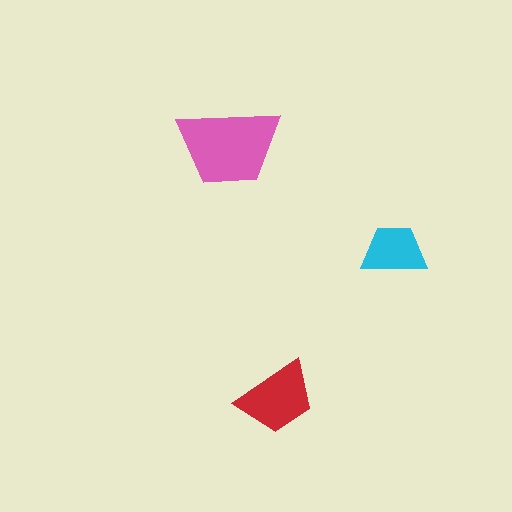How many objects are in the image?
There are 3 objects in the image.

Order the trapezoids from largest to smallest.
the pink one, the red one, the cyan one.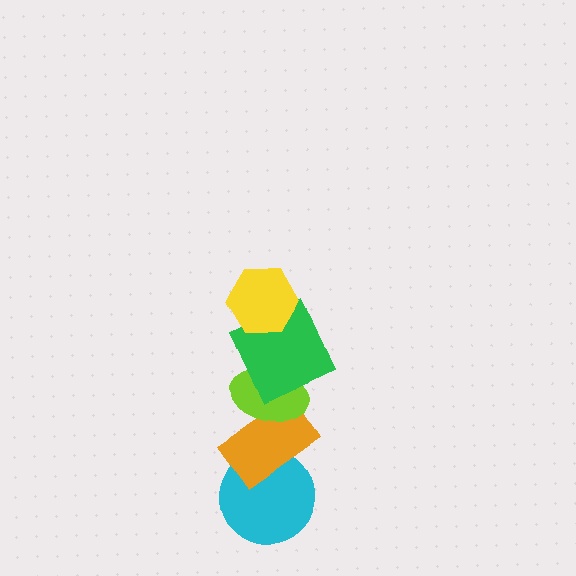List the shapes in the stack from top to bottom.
From top to bottom: the yellow hexagon, the green square, the lime ellipse, the orange rectangle, the cyan circle.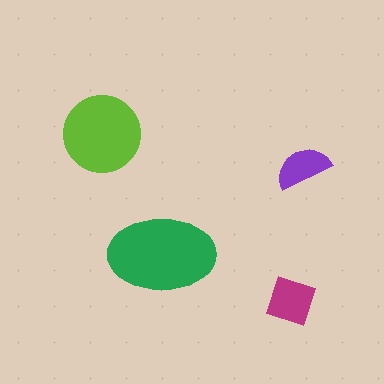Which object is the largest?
The green ellipse.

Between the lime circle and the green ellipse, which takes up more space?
The green ellipse.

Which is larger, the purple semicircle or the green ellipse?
The green ellipse.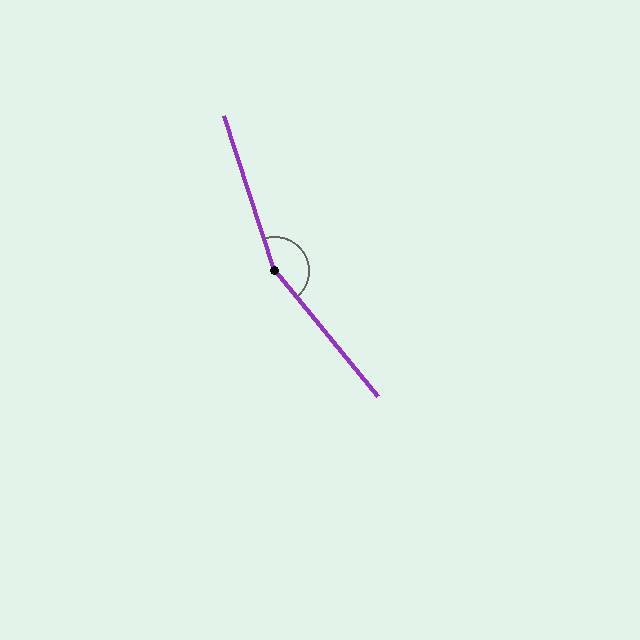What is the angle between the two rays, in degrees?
Approximately 159 degrees.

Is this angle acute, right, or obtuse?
It is obtuse.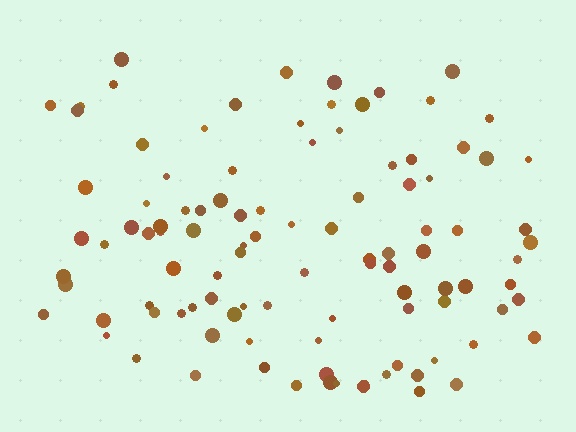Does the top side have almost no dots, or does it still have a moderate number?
Still a moderate number, just noticeably fewer than the bottom.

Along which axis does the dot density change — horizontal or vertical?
Vertical.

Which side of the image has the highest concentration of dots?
The bottom.